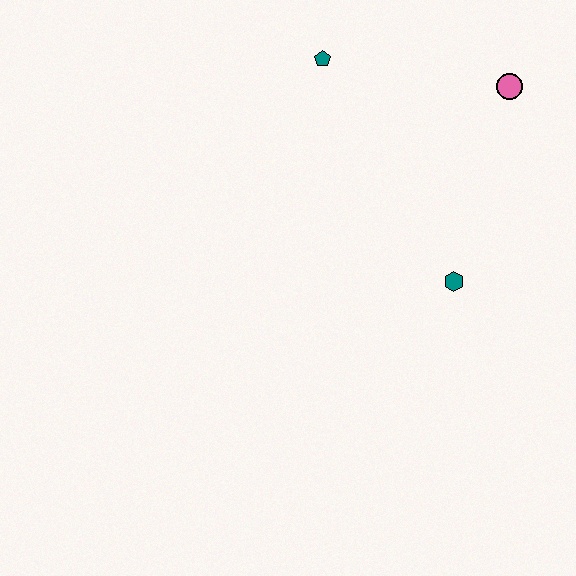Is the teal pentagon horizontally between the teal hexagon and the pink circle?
No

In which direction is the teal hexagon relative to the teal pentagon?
The teal hexagon is below the teal pentagon.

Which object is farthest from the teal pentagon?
The teal hexagon is farthest from the teal pentagon.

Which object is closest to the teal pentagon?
The pink circle is closest to the teal pentagon.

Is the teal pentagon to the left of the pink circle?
Yes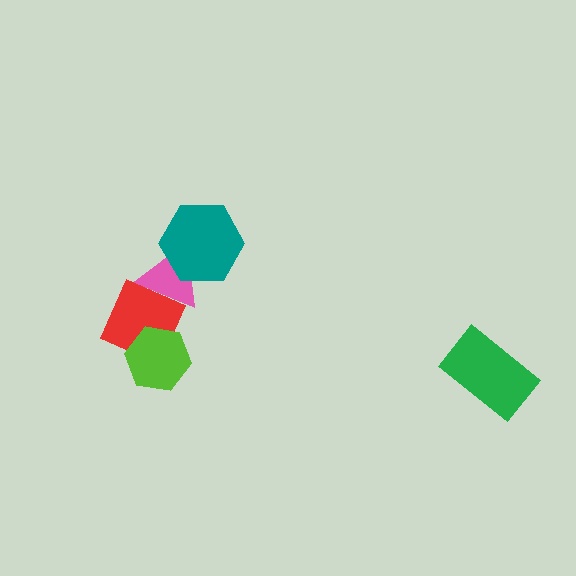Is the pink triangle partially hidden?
Yes, it is partially covered by another shape.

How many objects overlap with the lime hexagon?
1 object overlaps with the lime hexagon.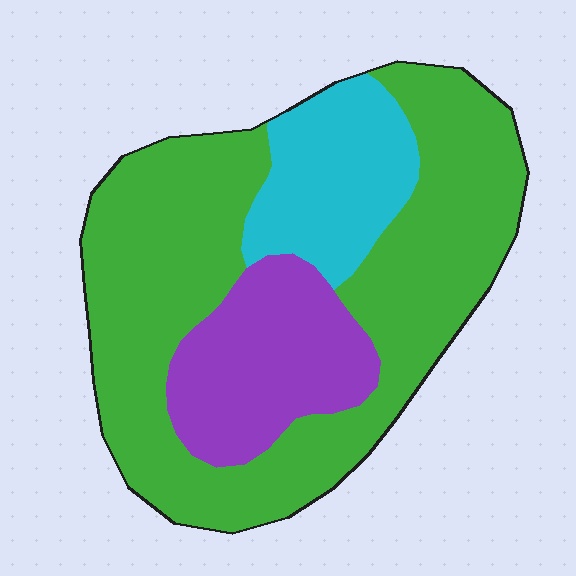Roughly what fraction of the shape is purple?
Purple takes up less than a quarter of the shape.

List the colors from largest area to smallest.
From largest to smallest: green, purple, cyan.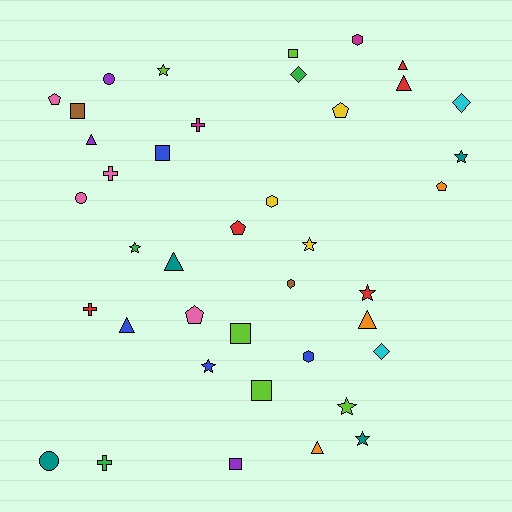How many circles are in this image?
There are 3 circles.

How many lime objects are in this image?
There are 5 lime objects.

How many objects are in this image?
There are 40 objects.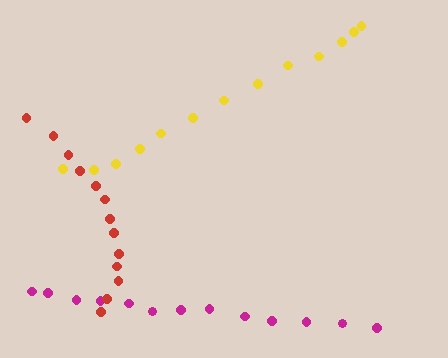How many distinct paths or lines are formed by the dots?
There are 3 distinct paths.